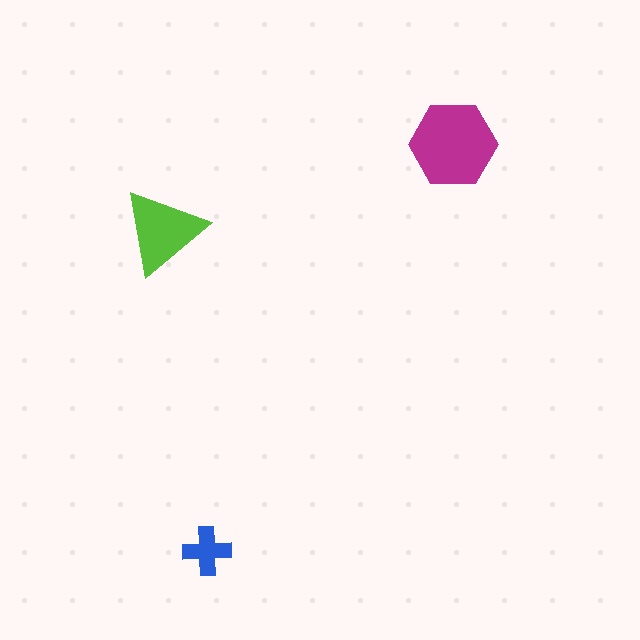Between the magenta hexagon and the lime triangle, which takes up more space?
The magenta hexagon.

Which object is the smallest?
The blue cross.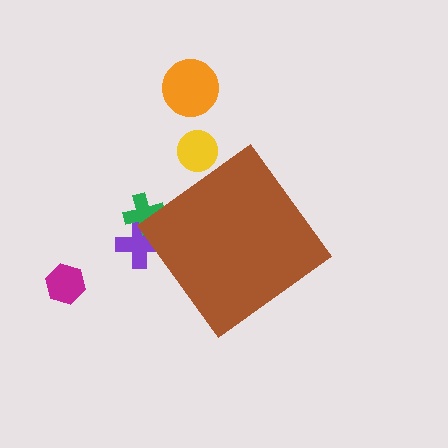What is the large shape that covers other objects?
A brown diamond.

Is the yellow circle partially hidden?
Yes, the yellow circle is partially hidden behind the brown diamond.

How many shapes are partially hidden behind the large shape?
3 shapes are partially hidden.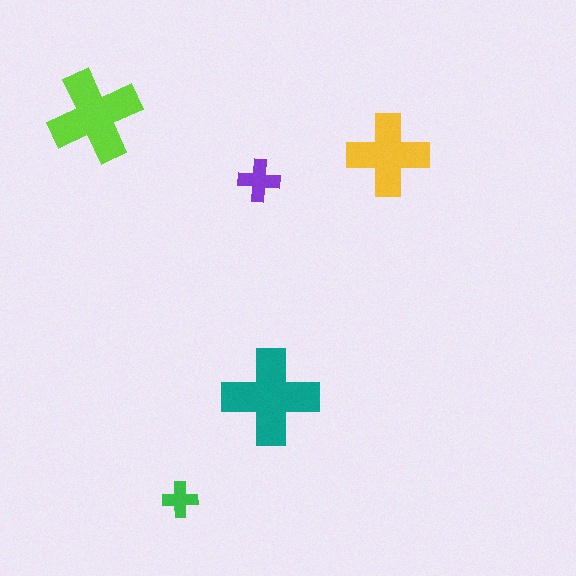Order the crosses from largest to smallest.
the teal one, the lime one, the yellow one, the purple one, the green one.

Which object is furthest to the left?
The lime cross is leftmost.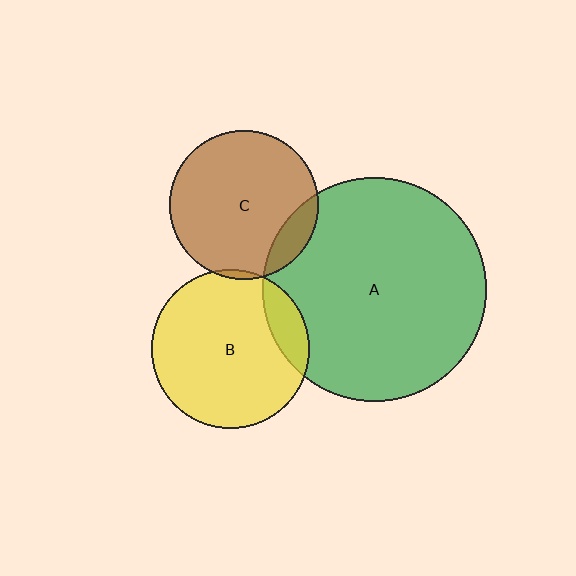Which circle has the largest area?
Circle A (green).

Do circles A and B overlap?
Yes.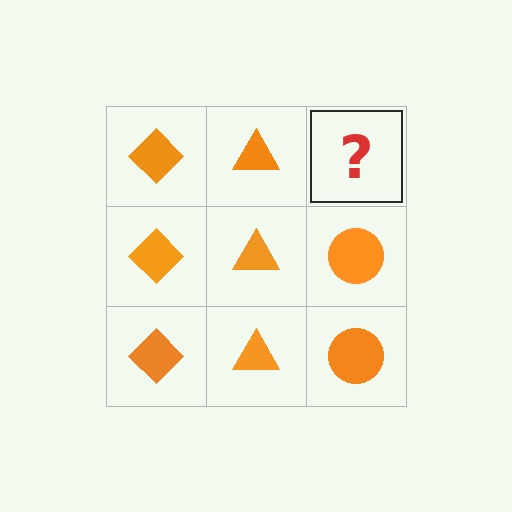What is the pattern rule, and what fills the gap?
The rule is that each column has a consistent shape. The gap should be filled with an orange circle.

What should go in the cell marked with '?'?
The missing cell should contain an orange circle.